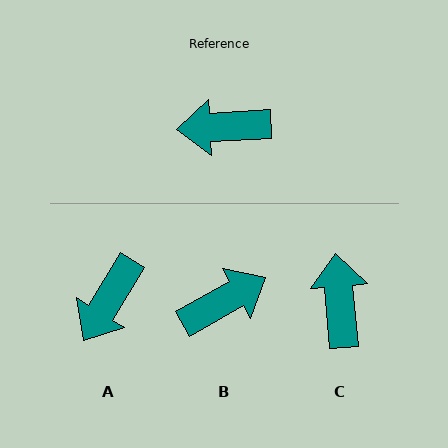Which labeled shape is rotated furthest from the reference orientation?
B, about 154 degrees away.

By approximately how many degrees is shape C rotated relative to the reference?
Approximately 88 degrees clockwise.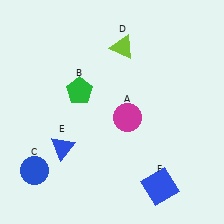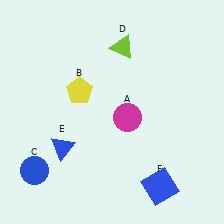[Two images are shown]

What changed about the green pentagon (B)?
In Image 1, B is green. In Image 2, it changed to yellow.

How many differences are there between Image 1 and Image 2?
There is 1 difference between the two images.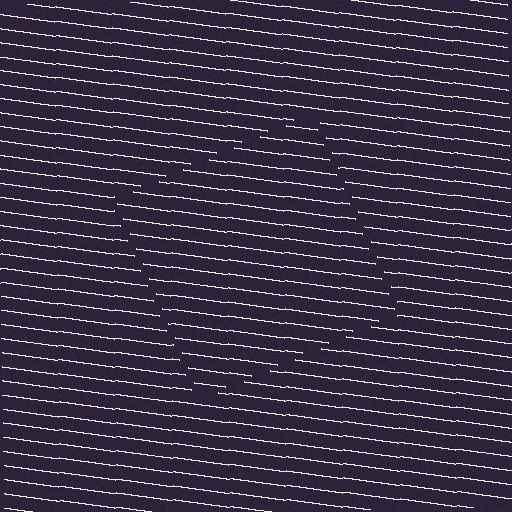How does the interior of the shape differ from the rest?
The interior of the shape contains the same grating, shifted by half a period — the contour is defined by the phase discontinuity where line-ends from the inner and outer gratings abut.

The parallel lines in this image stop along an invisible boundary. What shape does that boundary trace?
An illusory square. The interior of the shape contains the same grating, shifted by half a period — the contour is defined by the phase discontinuity where line-ends from the inner and outer gratings abut.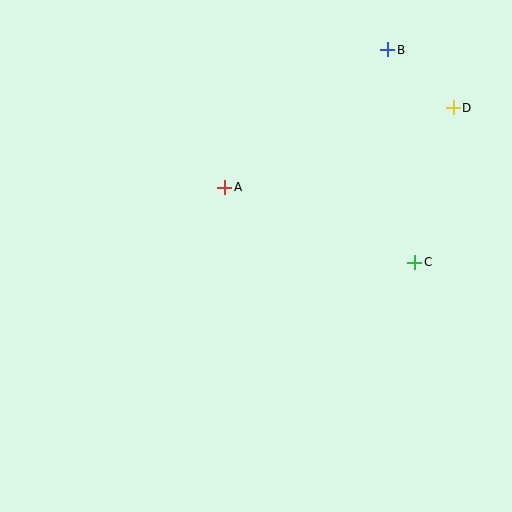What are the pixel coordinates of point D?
Point D is at (453, 108).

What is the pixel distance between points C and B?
The distance between C and B is 214 pixels.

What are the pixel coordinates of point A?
Point A is at (225, 187).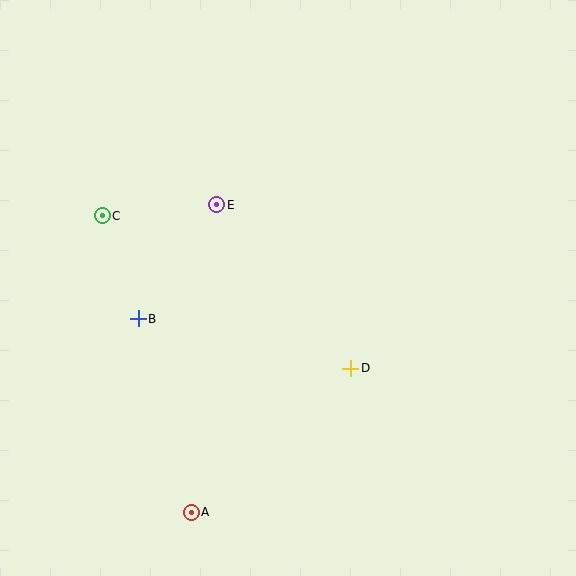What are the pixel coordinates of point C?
Point C is at (102, 216).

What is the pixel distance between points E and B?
The distance between E and B is 138 pixels.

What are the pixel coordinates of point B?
Point B is at (138, 319).